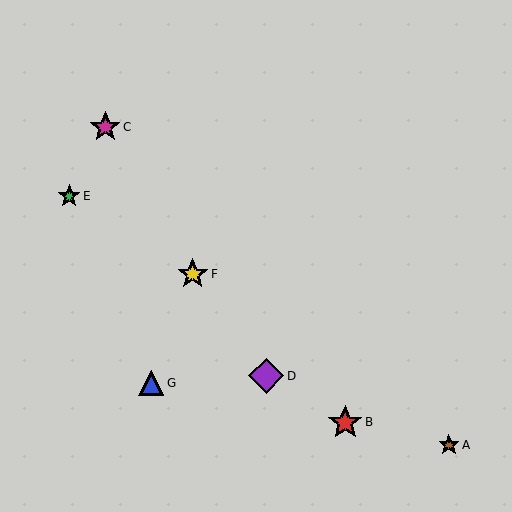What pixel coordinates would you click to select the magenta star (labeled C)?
Click at (105, 127) to select the magenta star C.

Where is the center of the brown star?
The center of the brown star is at (449, 445).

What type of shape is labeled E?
Shape E is a green star.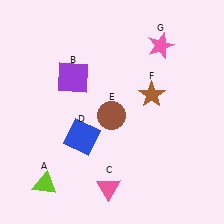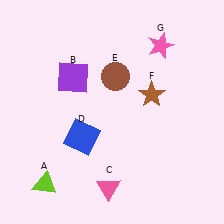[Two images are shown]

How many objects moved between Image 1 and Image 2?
1 object moved between the two images.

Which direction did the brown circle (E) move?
The brown circle (E) moved up.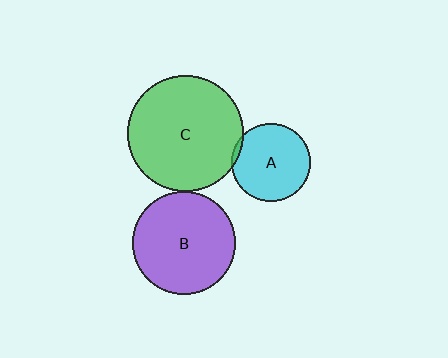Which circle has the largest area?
Circle C (green).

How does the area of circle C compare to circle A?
Approximately 2.2 times.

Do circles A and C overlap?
Yes.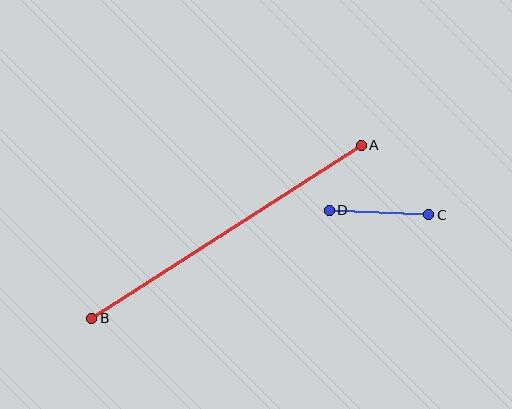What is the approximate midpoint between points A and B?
The midpoint is at approximately (226, 232) pixels.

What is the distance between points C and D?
The distance is approximately 100 pixels.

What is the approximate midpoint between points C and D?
The midpoint is at approximately (379, 212) pixels.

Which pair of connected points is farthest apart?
Points A and B are farthest apart.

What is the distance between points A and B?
The distance is approximately 320 pixels.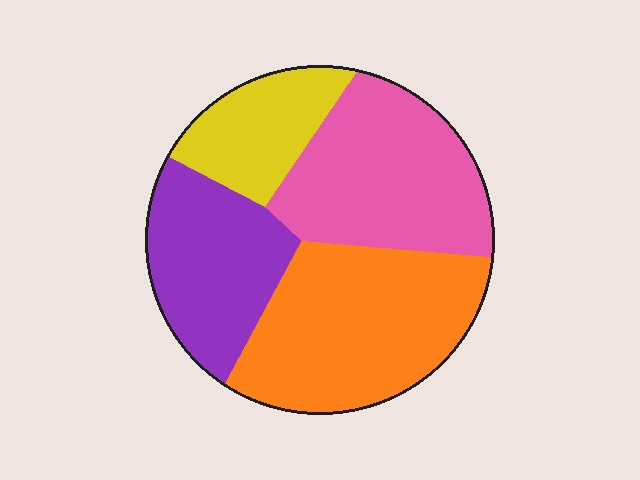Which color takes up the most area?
Orange, at roughly 35%.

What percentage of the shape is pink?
Pink takes up between a quarter and a half of the shape.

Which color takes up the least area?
Yellow, at roughly 15%.